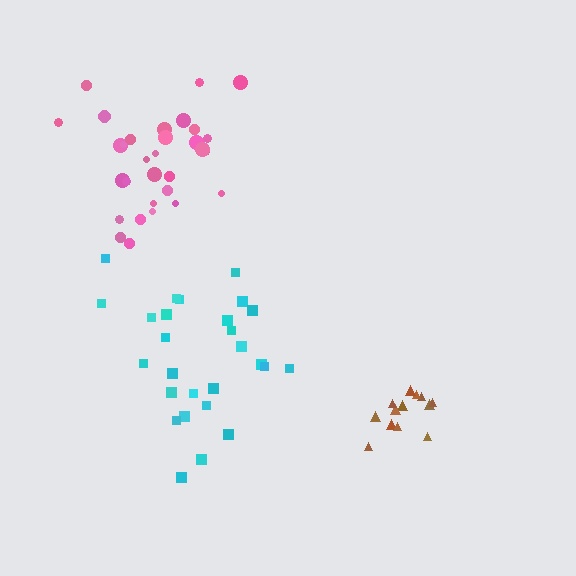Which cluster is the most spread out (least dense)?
Cyan.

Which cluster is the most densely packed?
Pink.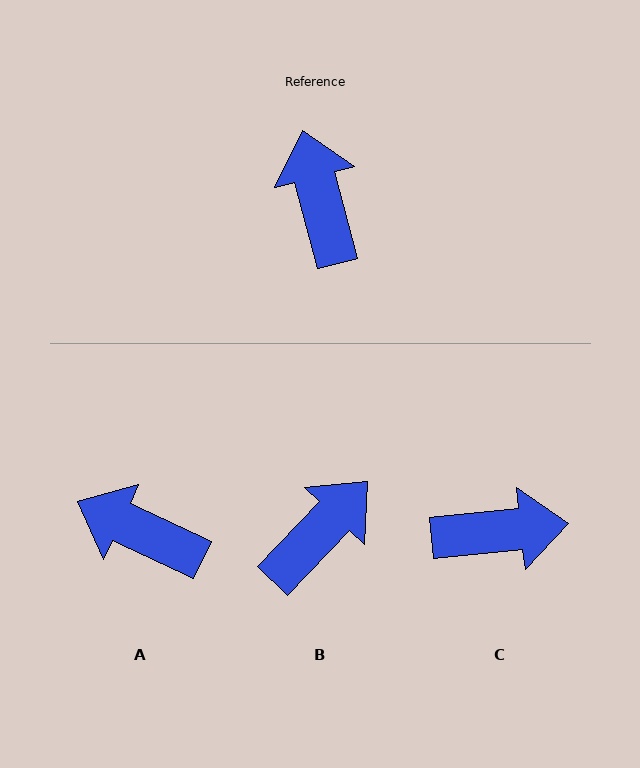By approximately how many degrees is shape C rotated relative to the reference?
Approximately 98 degrees clockwise.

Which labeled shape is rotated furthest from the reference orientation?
C, about 98 degrees away.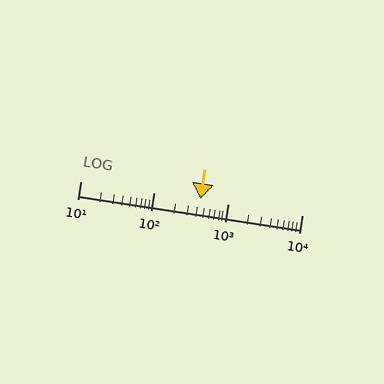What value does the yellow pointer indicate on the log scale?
The pointer indicates approximately 430.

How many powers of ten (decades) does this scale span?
The scale spans 3 decades, from 10 to 10000.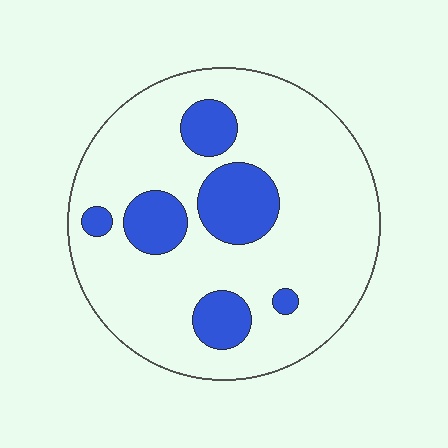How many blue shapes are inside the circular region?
6.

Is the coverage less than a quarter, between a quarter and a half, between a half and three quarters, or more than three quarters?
Less than a quarter.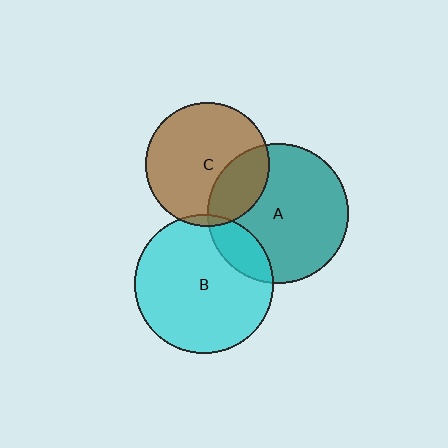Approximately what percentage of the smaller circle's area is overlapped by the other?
Approximately 5%.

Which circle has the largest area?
Circle A (teal).